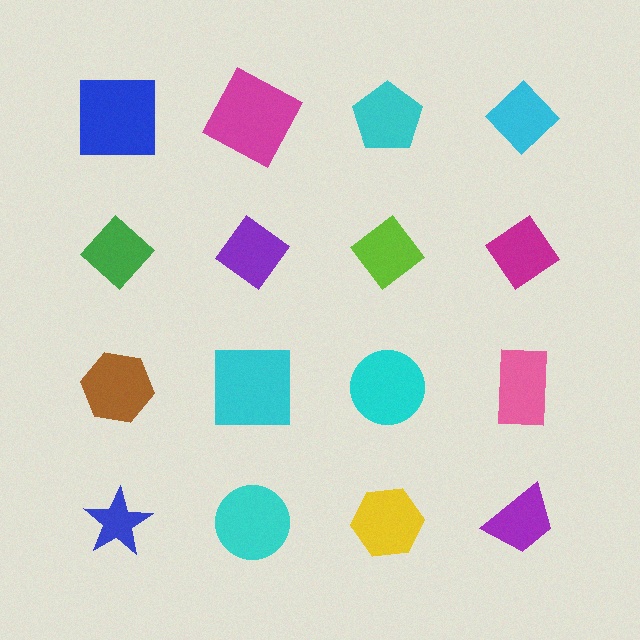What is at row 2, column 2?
A purple diamond.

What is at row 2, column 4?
A magenta diamond.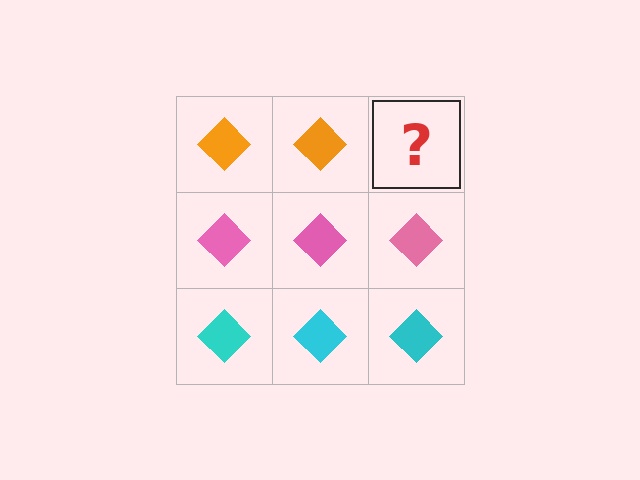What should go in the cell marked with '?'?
The missing cell should contain an orange diamond.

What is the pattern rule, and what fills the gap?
The rule is that each row has a consistent color. The gap should be filled with an orange diamond.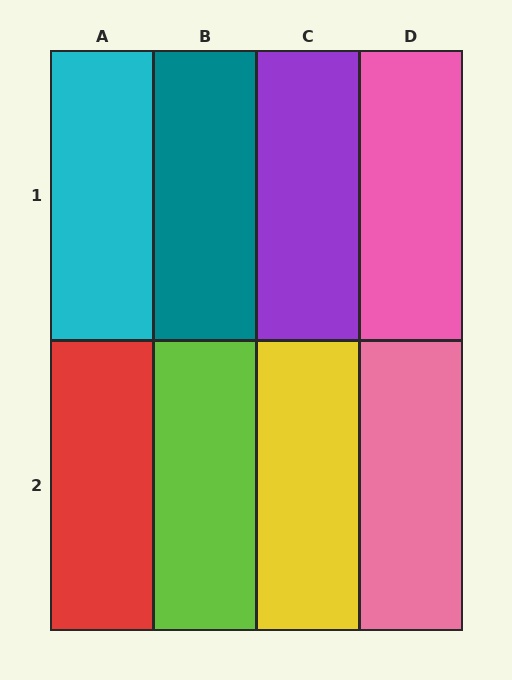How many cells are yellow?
1 cell is yellow.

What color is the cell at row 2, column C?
Yellow.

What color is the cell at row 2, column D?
Pink.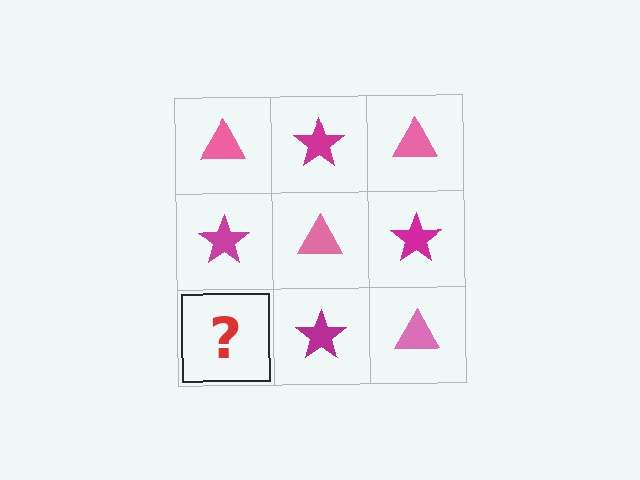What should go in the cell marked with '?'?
The missing cell should contain a pink triangle.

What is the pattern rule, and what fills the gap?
The rule is that it alternates pink triangle and magenta star in a checkerboard pattern. The gap should be filled with a pink triangle.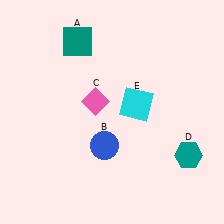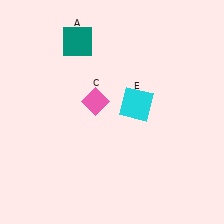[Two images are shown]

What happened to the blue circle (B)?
The blue circle (B) was removed in Image 2. It was in the bottom-left area of Image 1.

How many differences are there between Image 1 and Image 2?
There are 2 differences between the two images.